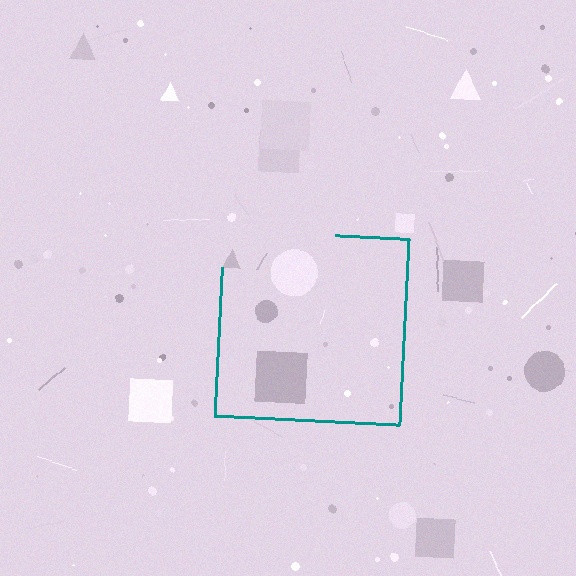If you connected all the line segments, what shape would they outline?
They would outline a square.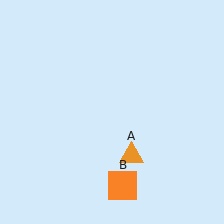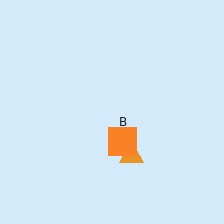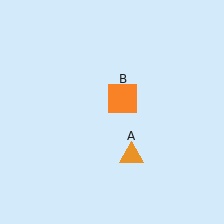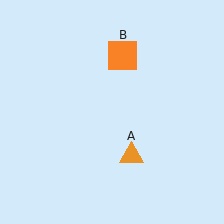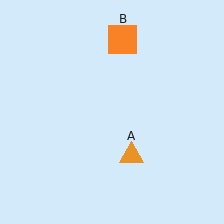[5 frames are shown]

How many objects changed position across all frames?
1 object changed position: orange square (object B).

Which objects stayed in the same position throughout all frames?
Orange triangle (object A) remained stationary.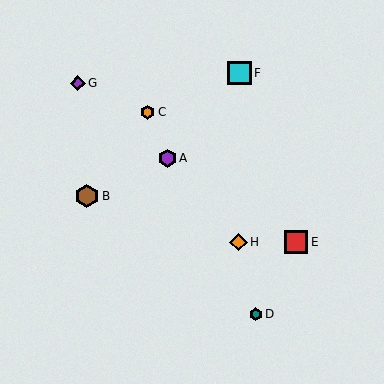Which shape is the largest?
The cyan square (labeled F) is the largest.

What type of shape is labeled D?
Shape D is a teal hexagon.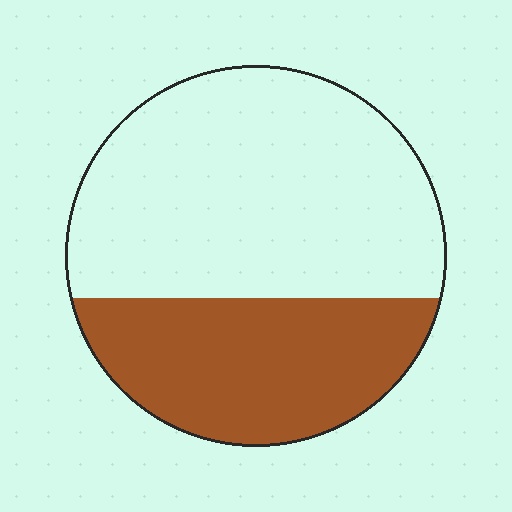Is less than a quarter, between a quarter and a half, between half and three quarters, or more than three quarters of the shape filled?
Between a quarter and a half.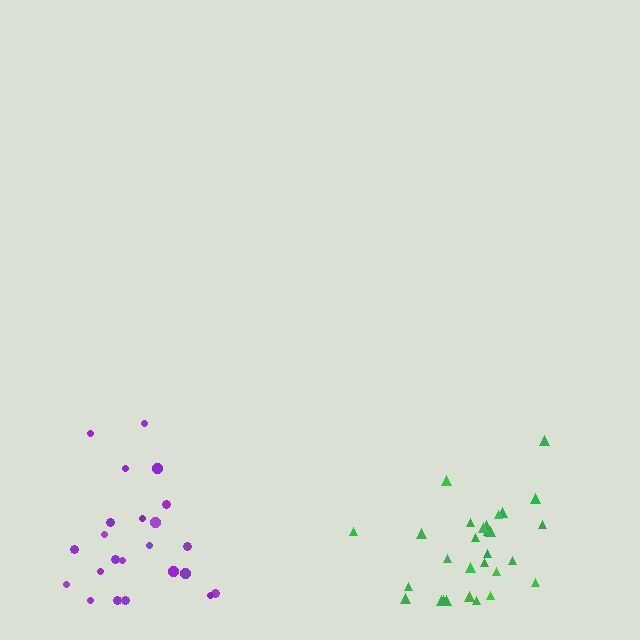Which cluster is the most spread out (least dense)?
Purple.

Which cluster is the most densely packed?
Green.